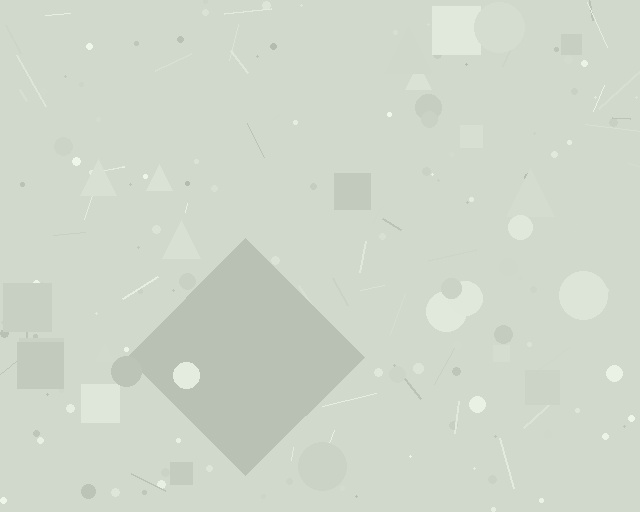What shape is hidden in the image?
A diamond is hidden in the image.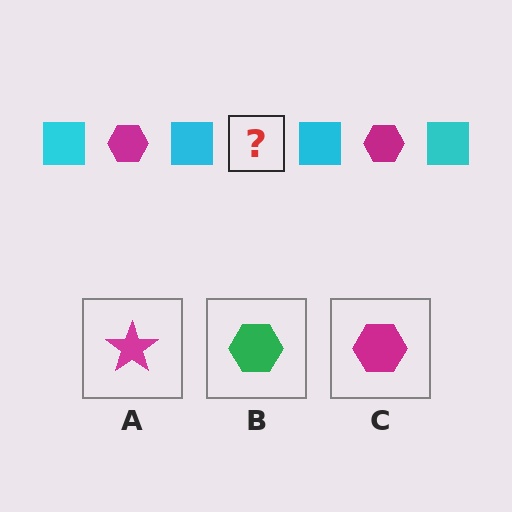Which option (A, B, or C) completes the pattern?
C.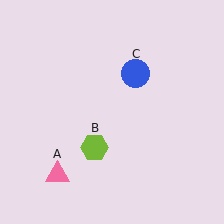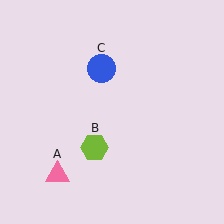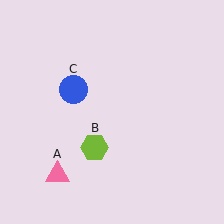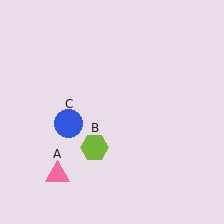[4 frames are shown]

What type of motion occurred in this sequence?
The blue circle (object C) rotated counterclockwise around the center of the scene.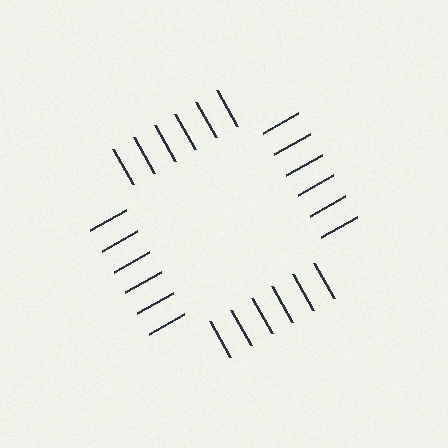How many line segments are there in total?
24 — 6 along each of the 4 edges.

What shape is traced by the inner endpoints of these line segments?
An illusory square — the line segments terminate on its edges but no continuous stroke is drawn.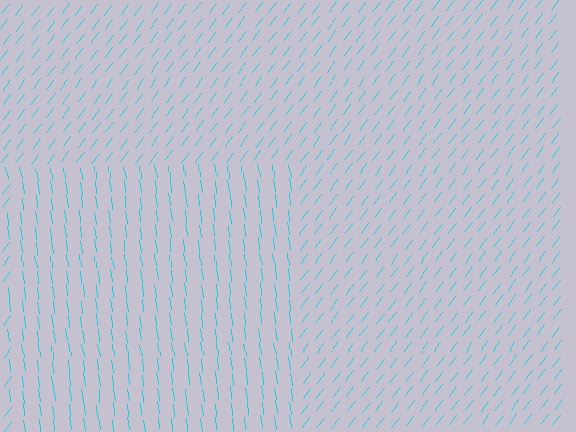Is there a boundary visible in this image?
Yes, there is a texture boundary formed by a change in line orientation.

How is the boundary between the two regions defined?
The boundary is defined purely by a change in line orientation (approximately 45 degrees difference). All lines are the same color and thickness.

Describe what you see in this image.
The image is filled with small cyan line segments. A rectangle region in the image has lines oriented differently from the surrounding lines, creating a visible texture boundary.